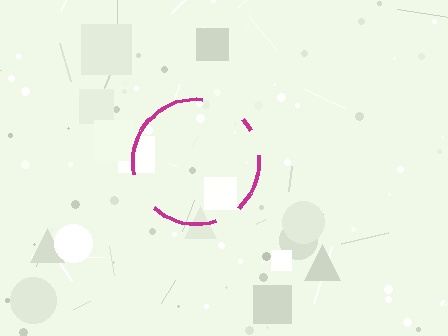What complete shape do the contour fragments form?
The contour fragments form a circle.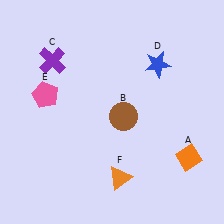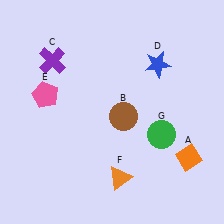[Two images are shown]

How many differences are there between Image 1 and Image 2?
There is 1 difference between the two images.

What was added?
A green circle (G) was added in Image 2.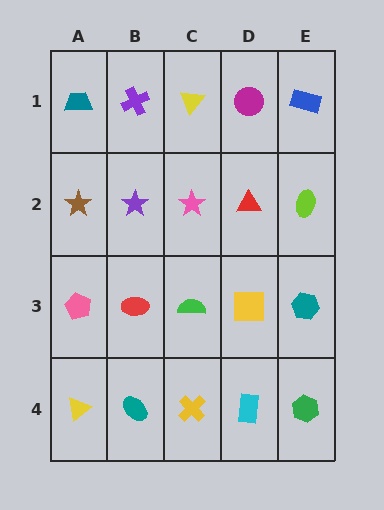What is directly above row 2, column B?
A purple cross.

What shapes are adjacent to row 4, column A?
A pink pentagon (row 3, column A), a teal ellipse (row 4, column B).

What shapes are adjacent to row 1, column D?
A red triangle (row 2, column D), a yellow triangle (row 1, column C), a blue rectangle (row 1, column E).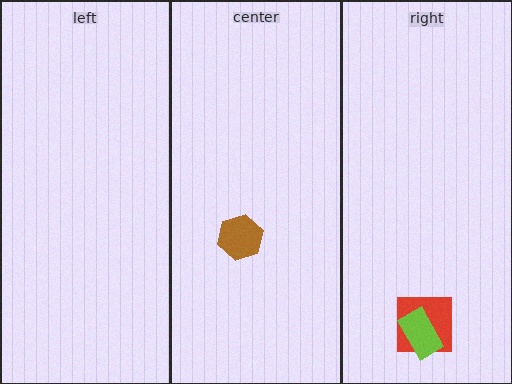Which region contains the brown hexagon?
The center region.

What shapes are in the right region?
The red square, the lime rectangle.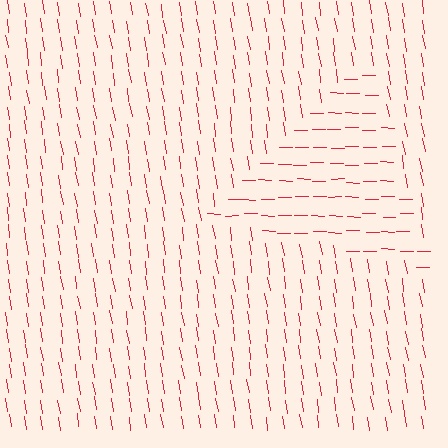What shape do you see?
I see a triangle.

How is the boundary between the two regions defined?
The boundary is defined purely by a change in line orientation (approximately 81 degrees difference). All lines are the same color and thickness.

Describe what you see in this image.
The image is filled with small red line segments. A triangle region in the image has lines oriented differently from the surrounding lines, creating a visible texture boundary.